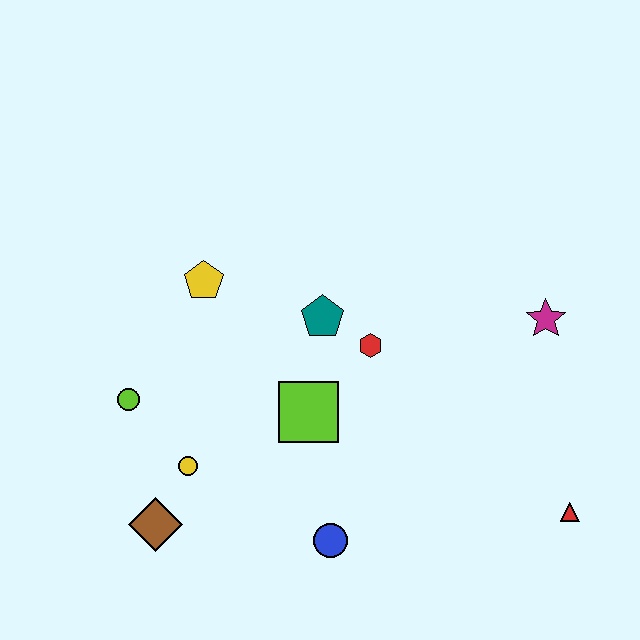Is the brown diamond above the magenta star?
No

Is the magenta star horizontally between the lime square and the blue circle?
No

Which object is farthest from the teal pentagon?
The red triangle is farthest from the teal pentagon.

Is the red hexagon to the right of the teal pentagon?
Yes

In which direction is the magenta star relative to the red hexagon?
The magenta star is to the right of the red hexagon.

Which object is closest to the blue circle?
The lime square is closest to the blue circle.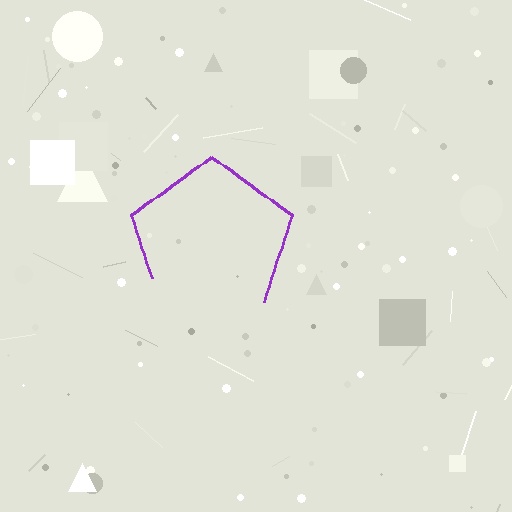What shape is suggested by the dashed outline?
The dashed outline suggests a pentagon.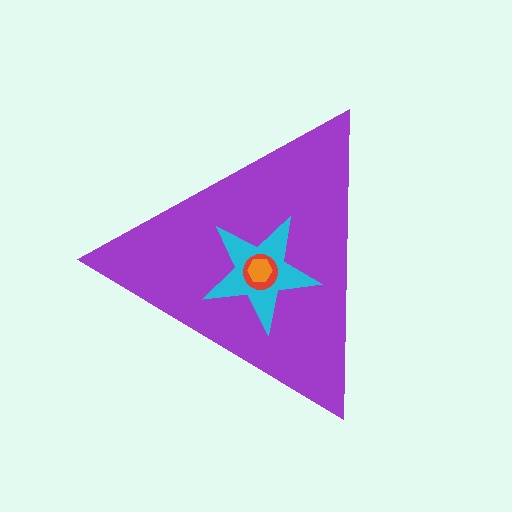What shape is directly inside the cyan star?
The red circle.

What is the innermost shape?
The orange hexagon.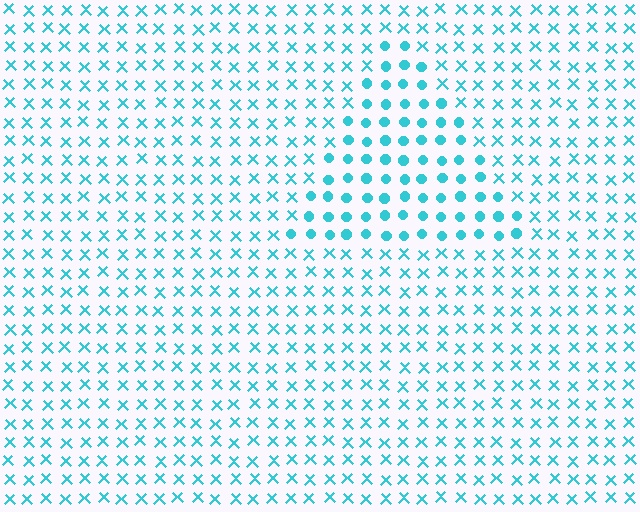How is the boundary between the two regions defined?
The boundary is defined by a change in element shape: circles inside vs. X marks outside. All elements share the same color and spacing.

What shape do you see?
I see a triangle.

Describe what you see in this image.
The image is filled with small cyan elements arranged in a uniform grid. A triangle-shaped region contains circles, while the surrounding area contains X marks. The boundary is defined purely by the change in element shape.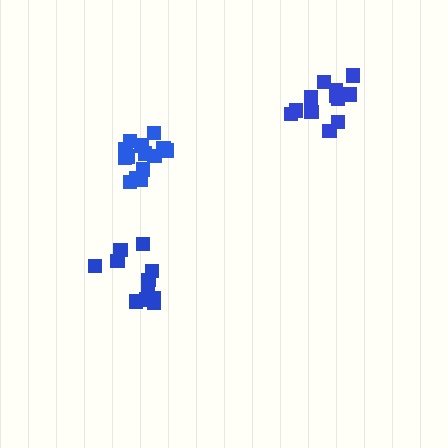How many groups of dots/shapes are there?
There are 3 groups.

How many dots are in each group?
Group 1: 14 dots, Group 2: 11 dots, Group 3: 12 dots (37 total).